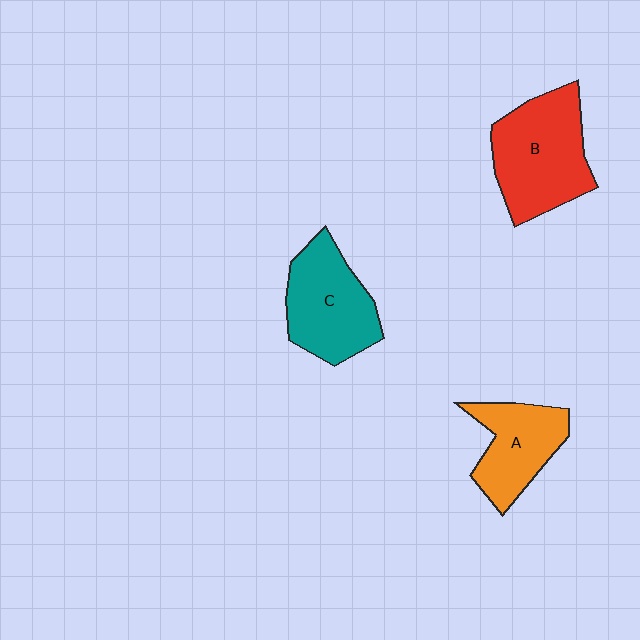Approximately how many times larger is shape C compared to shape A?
Approximately 1.2 times.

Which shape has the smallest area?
Shape A (orange).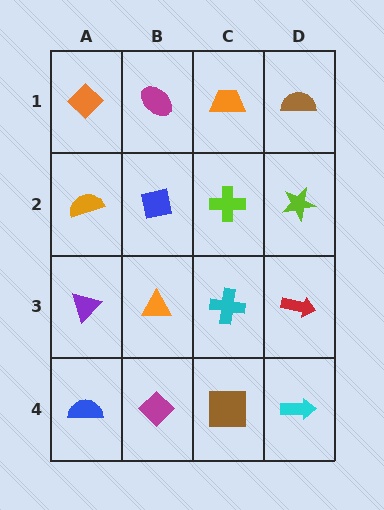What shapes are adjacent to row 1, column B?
A blue square (row 2, column B), an orange diamond (row 1, column A), an orange trapezoid (row 1, column C).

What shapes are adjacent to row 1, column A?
An orange semicircle (row 2, column A), a magenta ellipse (row 1, column B).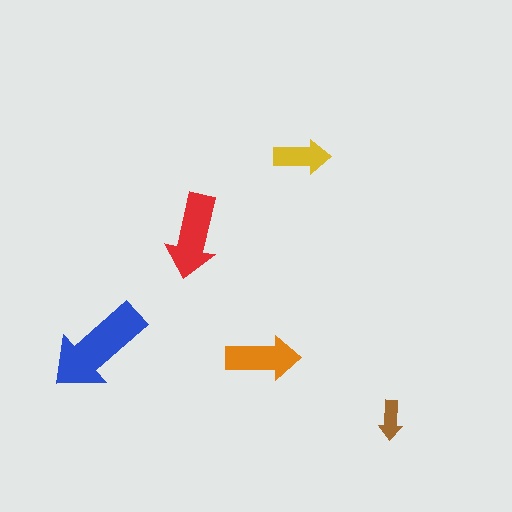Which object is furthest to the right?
The brown arrow is rightmost.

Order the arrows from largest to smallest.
the blue one, the red one, the orange one, the yellow one, the brown one.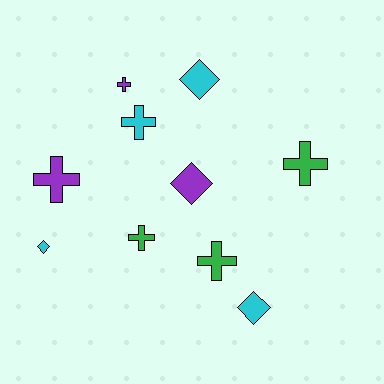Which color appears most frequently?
Cyan, with 4 objects.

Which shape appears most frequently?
Cross, with 6 objects.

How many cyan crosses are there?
There is 1 cyan cross.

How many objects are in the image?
There are 10 objects.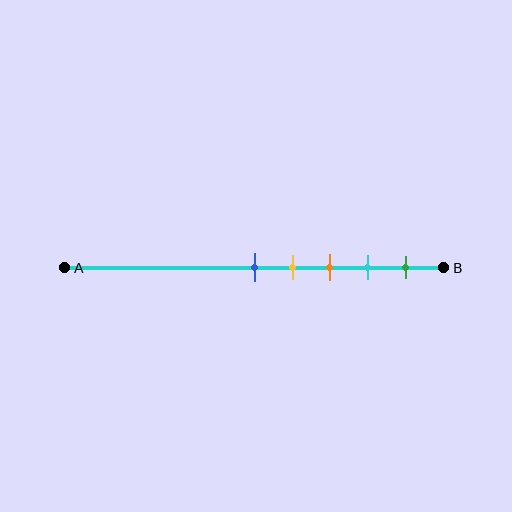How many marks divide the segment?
There are 5 marks dividing the segment.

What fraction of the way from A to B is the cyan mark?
The cyan mark is approximately 80% (0.8) of the way from A to B.